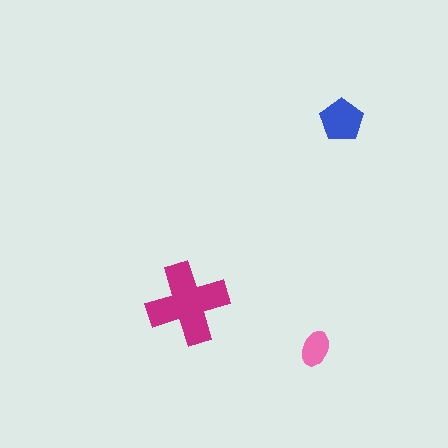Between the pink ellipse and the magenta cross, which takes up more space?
The magenta cross.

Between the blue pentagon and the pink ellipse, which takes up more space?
The blue pentagon.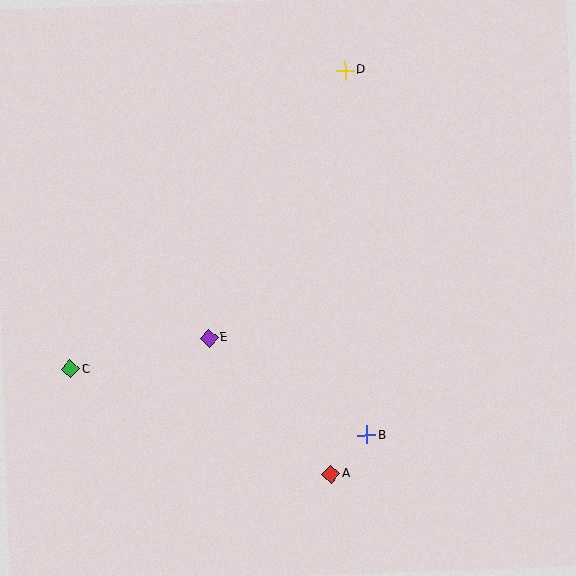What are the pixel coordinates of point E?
Point E is at (209, 338).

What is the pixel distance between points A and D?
The distance between A and D is 404 pixels.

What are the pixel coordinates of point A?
Point A is at (331, 474).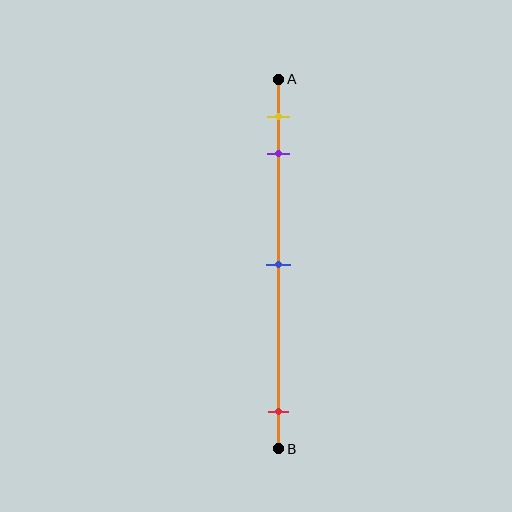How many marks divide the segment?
There are 4 marks dividing the segment.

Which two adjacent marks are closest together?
The yellow and purple marks are the closest adjacent pair.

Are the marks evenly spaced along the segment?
No, the marks are not evenly spaced.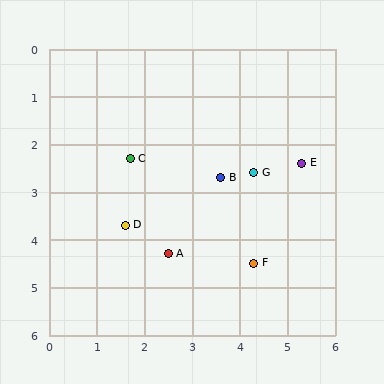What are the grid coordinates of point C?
Point C is at approximately (1.7, 2.3).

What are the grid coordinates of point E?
Point E is at approximately (5.3, 2.4).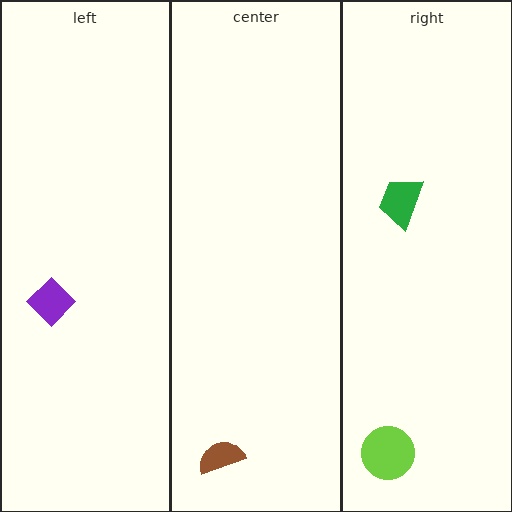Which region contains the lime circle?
The right region.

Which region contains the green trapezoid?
The right region.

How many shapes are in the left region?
1.